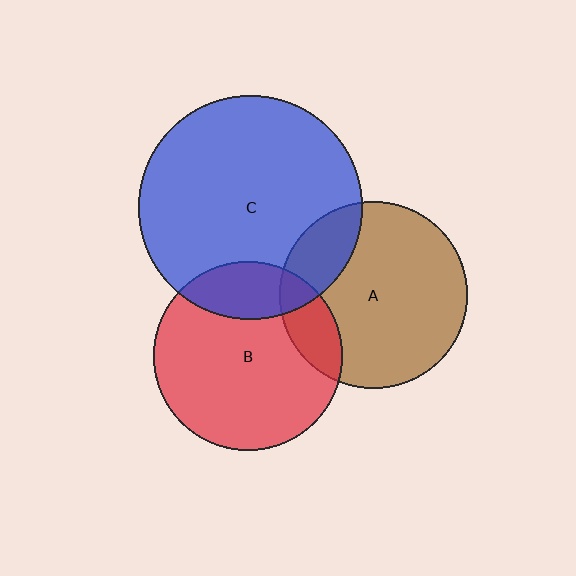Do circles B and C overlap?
Yes.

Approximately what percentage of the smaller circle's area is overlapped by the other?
Approximately 20%.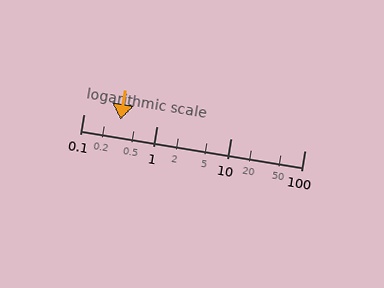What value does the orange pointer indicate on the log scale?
The pointer indicates approximately 0.32.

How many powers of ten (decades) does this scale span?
The scale spans 3 decades, from 0.1 to 100.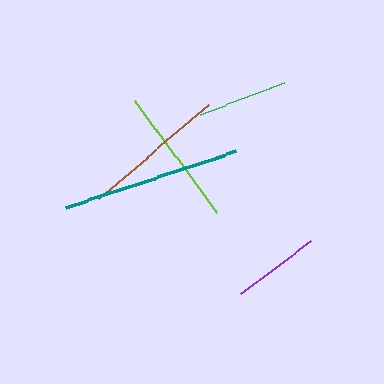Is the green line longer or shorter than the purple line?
The green line is longer than the purple line.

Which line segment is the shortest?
The purple line is the shortest at approximately 88 pixels.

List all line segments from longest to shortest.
From longest to shortest: teal, brown, lime, green, purple.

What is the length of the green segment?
The green segment is approximately 91 pixels long.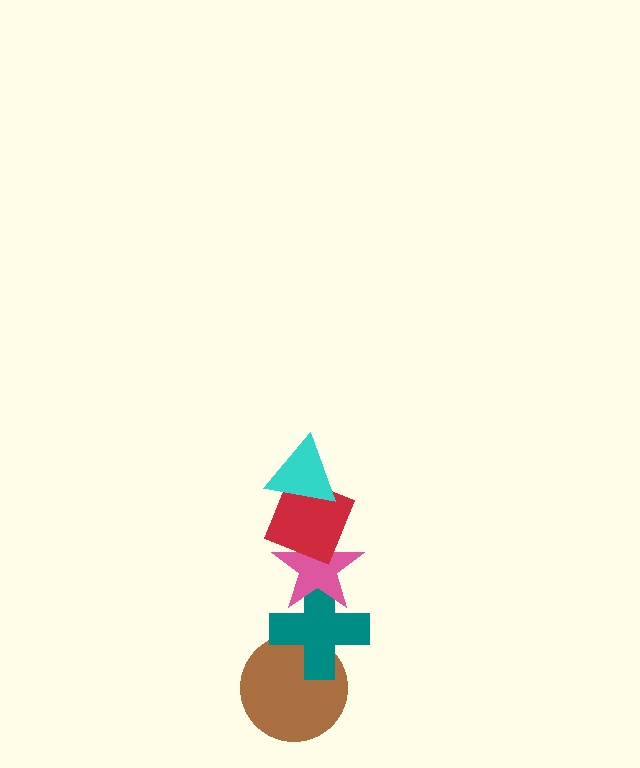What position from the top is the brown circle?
The brown circle is 5th from the top.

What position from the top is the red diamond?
The red diamond is 2nd from the top.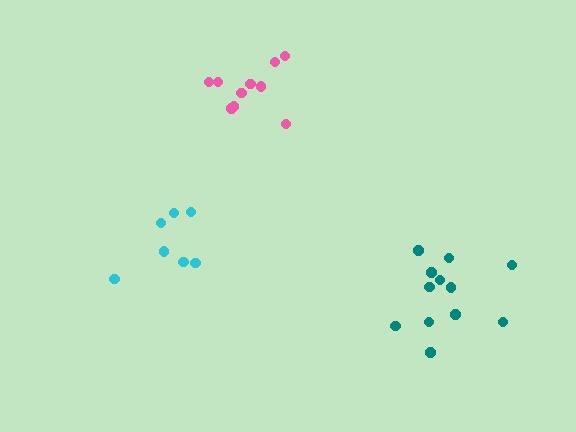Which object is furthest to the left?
The cyan cluster is leftmost.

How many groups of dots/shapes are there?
There are 3 groups.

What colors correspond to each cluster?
The clusters are colored: cyan, teal, pink.